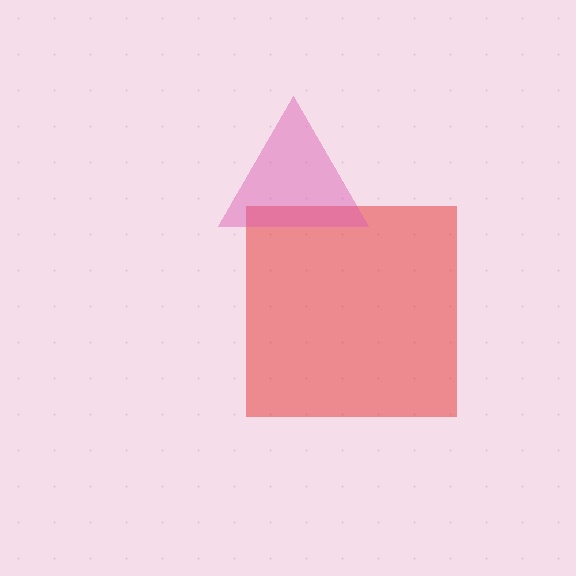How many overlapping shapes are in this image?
There are 2 overlapping shapes in the image.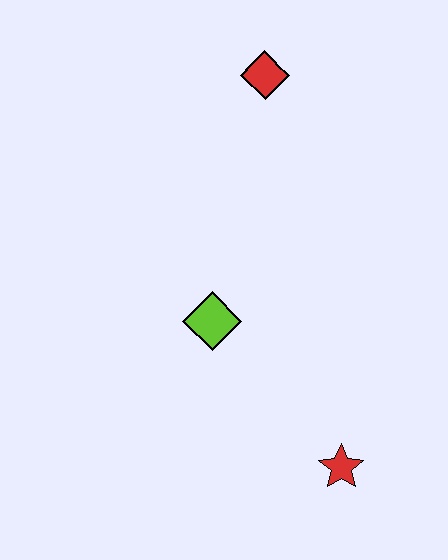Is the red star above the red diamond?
No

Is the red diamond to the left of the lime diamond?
No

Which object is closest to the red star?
The lime diamond is closest to the red star.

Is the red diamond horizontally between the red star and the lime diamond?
Yes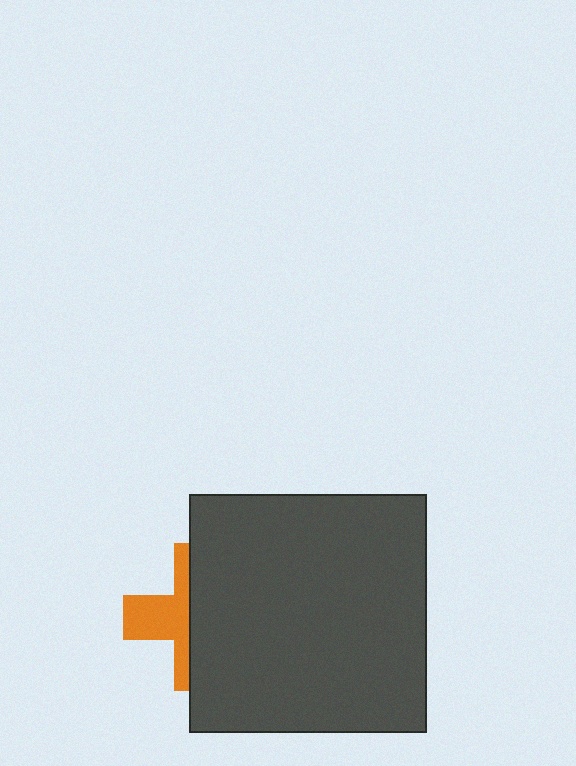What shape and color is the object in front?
The object in front is a dark gray square.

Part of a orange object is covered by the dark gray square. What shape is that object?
It is a cross.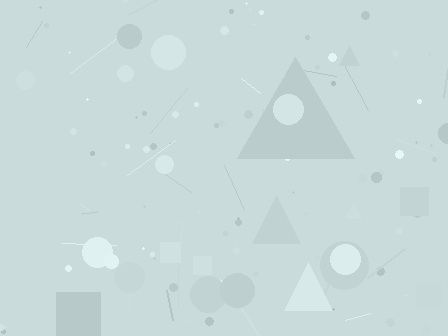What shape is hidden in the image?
A triangle is hidden in the image.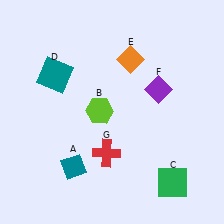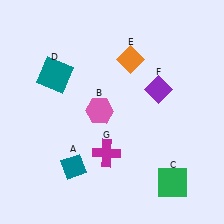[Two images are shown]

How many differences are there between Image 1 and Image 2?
There are 2 differences between the two images.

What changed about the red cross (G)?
In Image 1, G is red. In Image 2, it changed to magenta.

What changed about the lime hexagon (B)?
In Image 1, B is lime. In Image 2, it changed to pink.